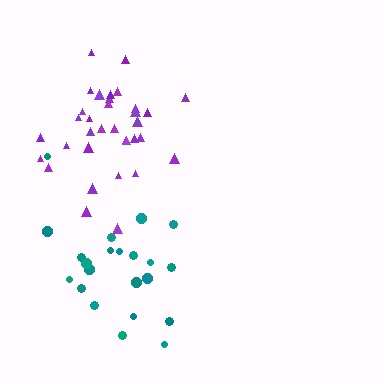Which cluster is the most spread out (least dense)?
Teal.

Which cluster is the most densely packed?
Purple.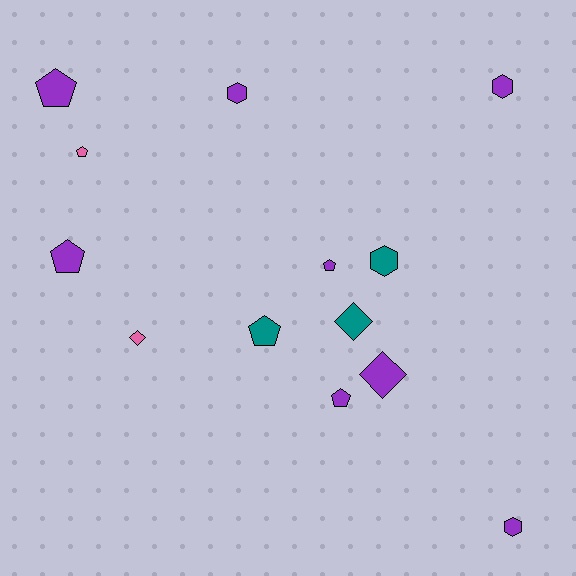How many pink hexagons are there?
There are no pink hexagons.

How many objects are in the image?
There are 13 objects.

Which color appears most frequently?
Purple, with 8 objects.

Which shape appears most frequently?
Pentagon, with 6 objects.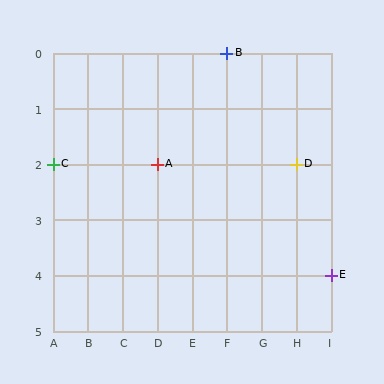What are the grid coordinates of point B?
Point B is at grid coordinates (F, 0).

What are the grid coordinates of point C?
Point C is at grid coordinates (A, 2).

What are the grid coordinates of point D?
Point D is at grid coordinates (H, 2).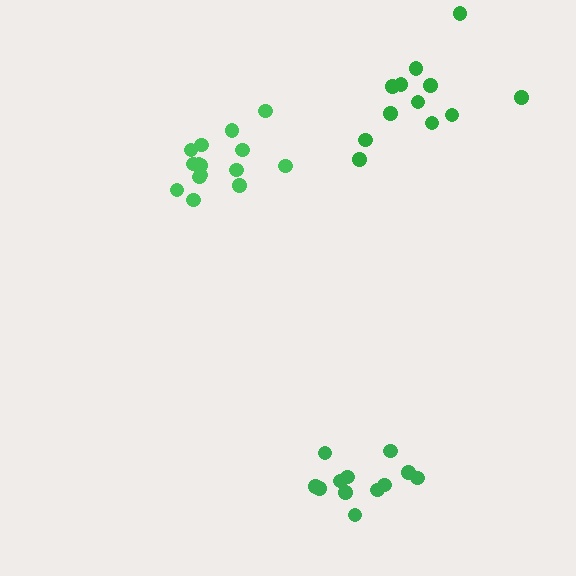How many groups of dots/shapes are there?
There are 3 groups.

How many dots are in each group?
Group 1: 15 dots, Group 2: 12 dots, Group 3: 12 dots (39 total).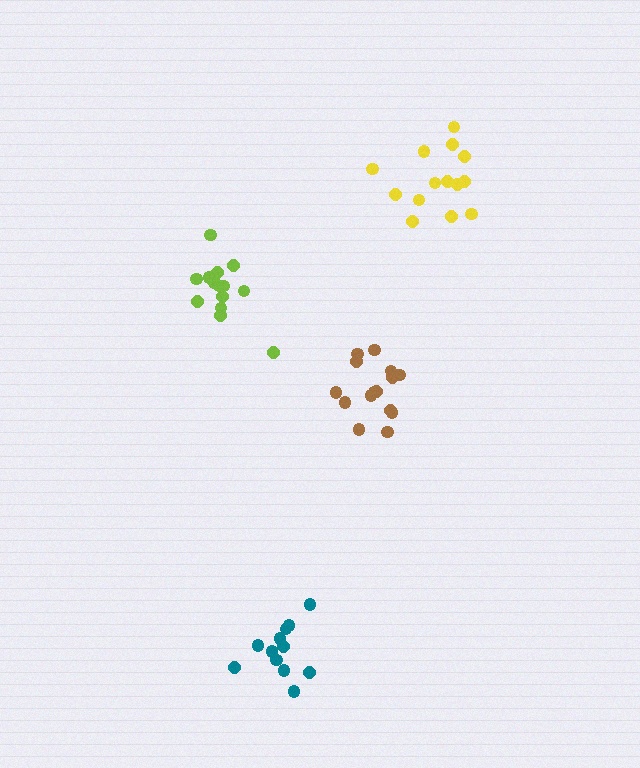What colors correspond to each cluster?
The clusters are colored: brown, yellow, teal, lime.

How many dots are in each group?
Group 1: 15 dots, Group 2: 14 dots, Group 3: 12 dots, Group 4: 15 dots (56 total).